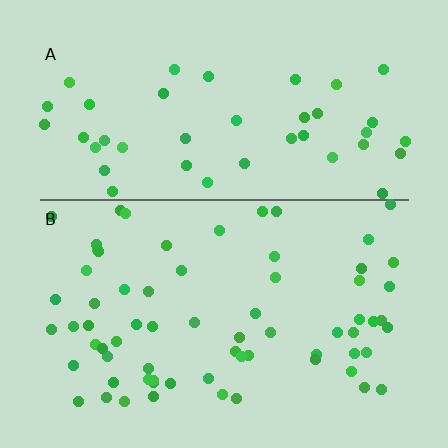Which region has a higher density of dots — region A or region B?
B (the bottom).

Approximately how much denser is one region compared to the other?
Approximately 1.6× — region B over region A.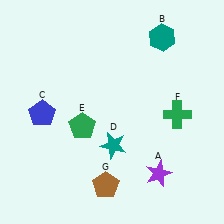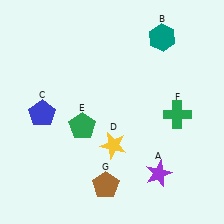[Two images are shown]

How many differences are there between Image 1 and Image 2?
There is 1 difference between the two images.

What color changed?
The star (D) changed from teal in Image 1 to yellow in Image 2.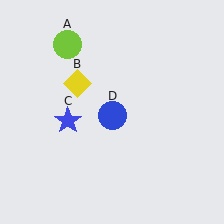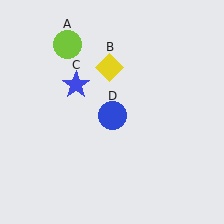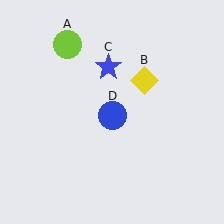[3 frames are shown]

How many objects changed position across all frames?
2 objects changed position: yellow diamond (object B), blue star (object C).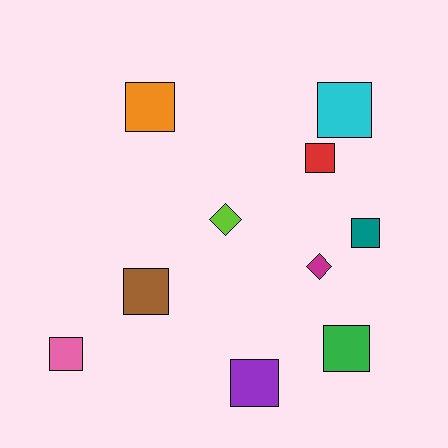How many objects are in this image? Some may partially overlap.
There are 10 objects.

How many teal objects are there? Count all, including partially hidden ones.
There is 1 teal object.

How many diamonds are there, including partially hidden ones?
There are 2 diamonds.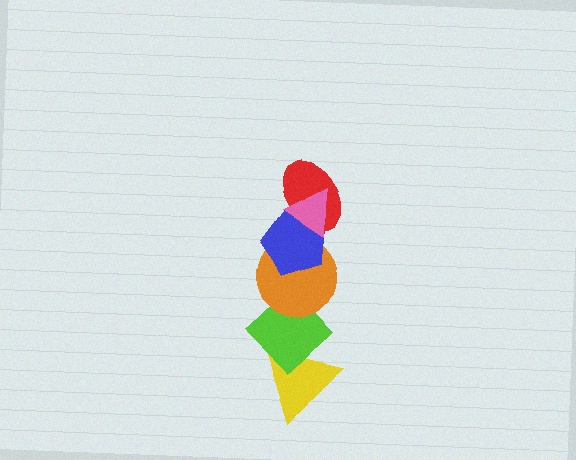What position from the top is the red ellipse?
The red ellipse is 2nd from the top.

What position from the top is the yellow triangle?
The yellow triangle is 6th from the top.